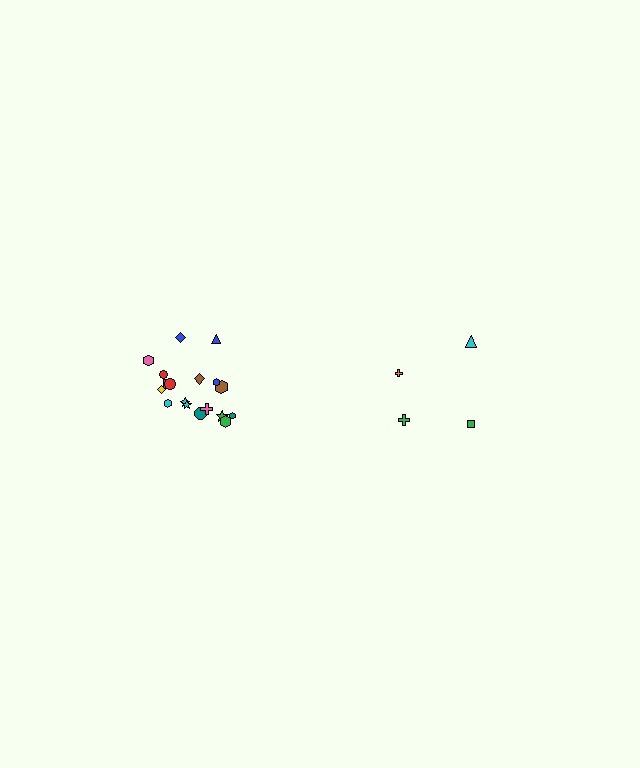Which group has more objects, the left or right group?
The left group.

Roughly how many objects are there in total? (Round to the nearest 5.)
Roughly 20 objects in total.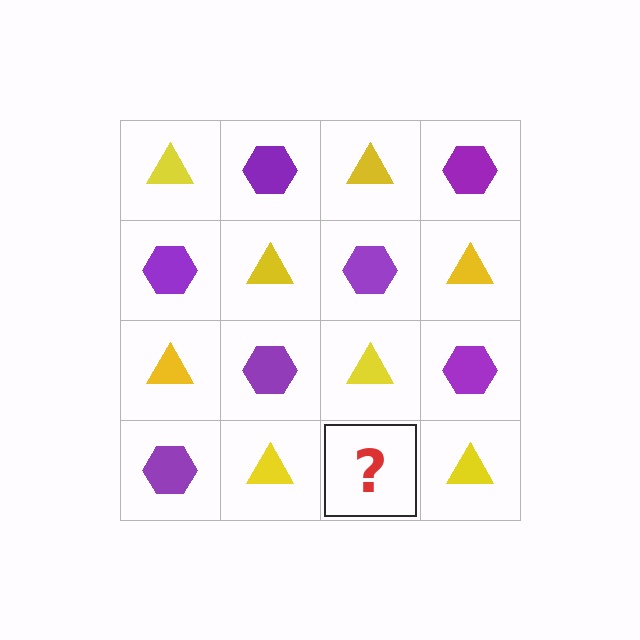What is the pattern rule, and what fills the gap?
The rule is that it alternates yellow triangle and purple hexagon in a checkerboard pattern. The gap should be filled with a purple hexagon.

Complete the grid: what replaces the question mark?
The question mark should be replaced with a purple hexagon.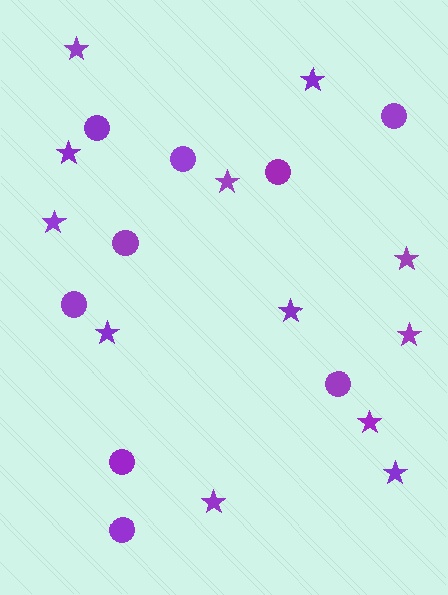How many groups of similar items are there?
There are 2 groups: one group of circles (9) and one group of stars (12).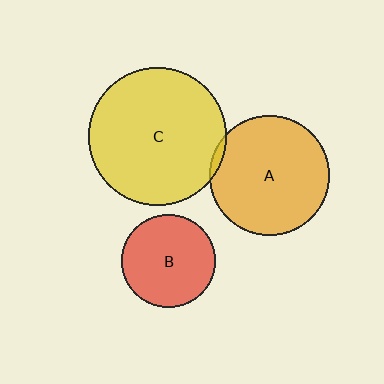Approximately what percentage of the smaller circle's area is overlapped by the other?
Approximately 5%.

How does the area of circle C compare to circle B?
Approximately 2.2 times.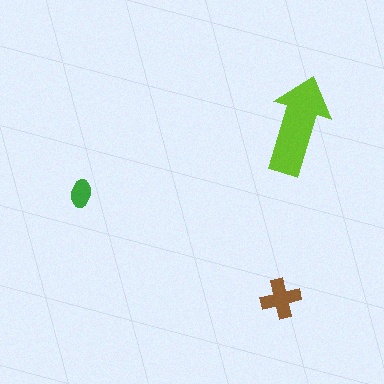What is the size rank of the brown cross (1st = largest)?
2nd.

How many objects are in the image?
There are 3 objects in the image.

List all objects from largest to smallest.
The lime arrow, the brown cross, the green ellipse.